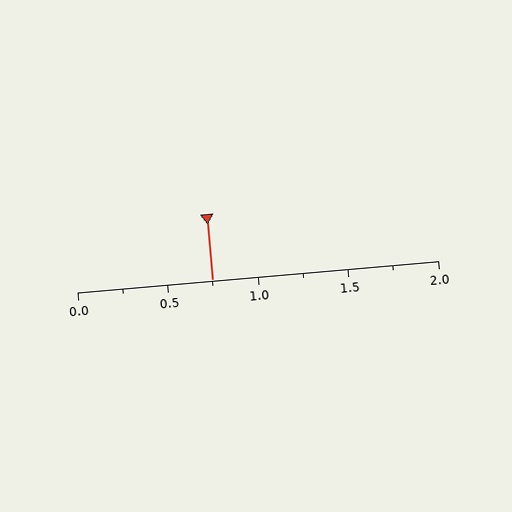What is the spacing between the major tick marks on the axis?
The major ticks are spaced 0.5 apart.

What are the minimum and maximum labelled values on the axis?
The axis runs from 0.0 to 2.0.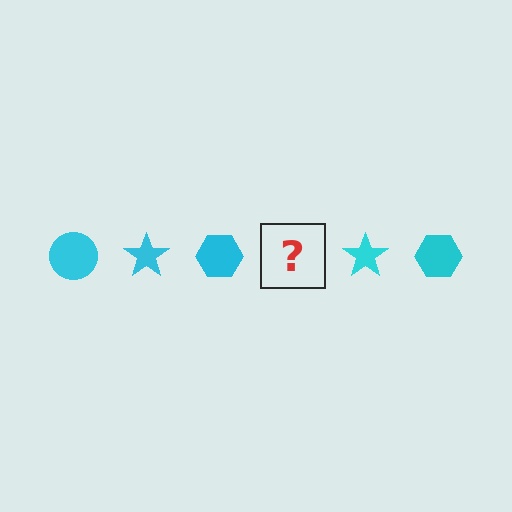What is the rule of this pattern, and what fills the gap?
The rule is that the pattern cycles through circle, star, hexagon shapes in cyan. The gap should be filled with a cyan circle.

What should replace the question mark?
The question mark should be replaced with a cyan circle.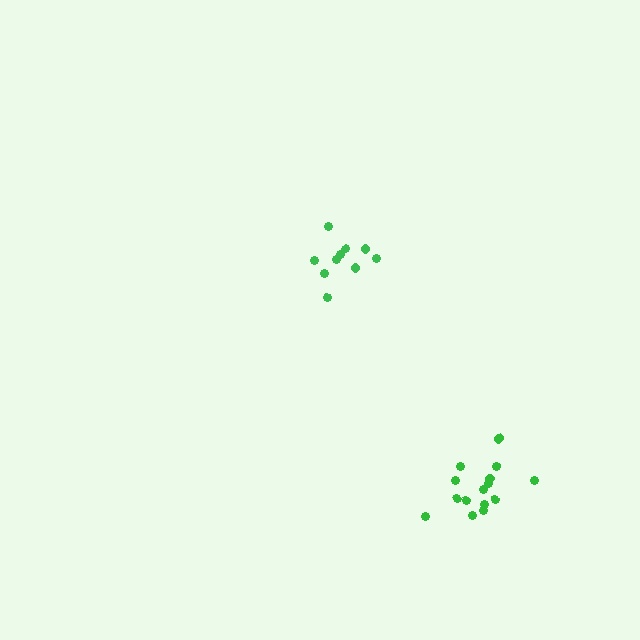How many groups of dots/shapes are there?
There are 2 groups.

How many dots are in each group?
Group 1: 10 dots, Group 2: 15 dots (25 total).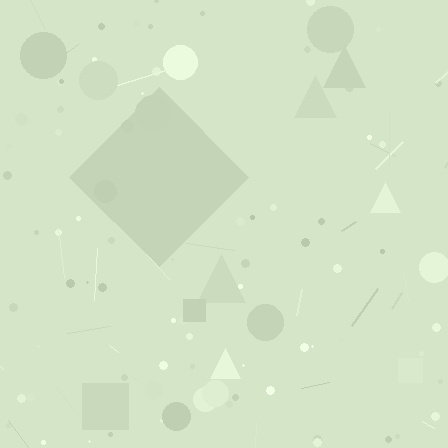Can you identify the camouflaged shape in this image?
The camouflaged shape is a diamond.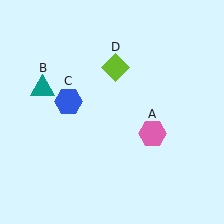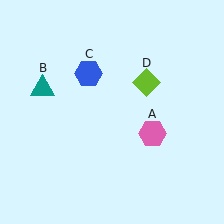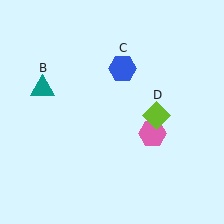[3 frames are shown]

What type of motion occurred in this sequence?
The blue hexagon (object C), lime diamond (object D) rotated clockwise around the center of the scene.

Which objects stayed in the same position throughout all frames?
Pink hexagon (object A) and teal triangle (object B) remained stationary.